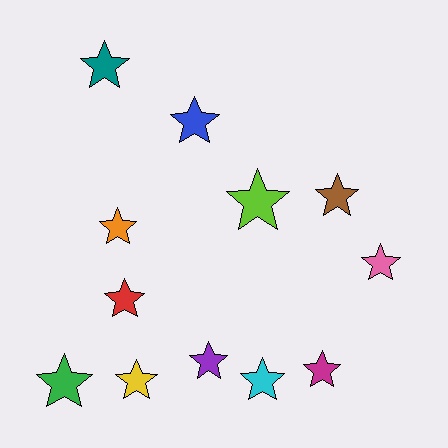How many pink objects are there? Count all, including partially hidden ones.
There is 1 pink object.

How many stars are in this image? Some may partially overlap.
There are 12 stars.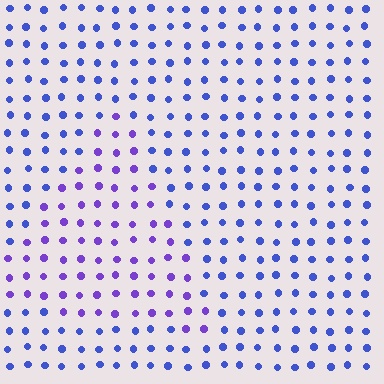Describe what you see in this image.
The image is filled with small blue elements in a uniform arrangement. A triangle-shaped region is visible where the elements are tinted to a slightly different hue, forming a subtle color boundary.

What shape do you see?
I see a triangle.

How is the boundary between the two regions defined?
The boundary is defined purely by a slight shift in hue (about 34 degrees). Spacing, size, and orientation are identical on both sides.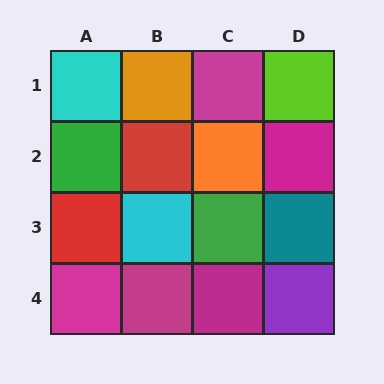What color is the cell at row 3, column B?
Cyan.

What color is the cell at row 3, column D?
Teal.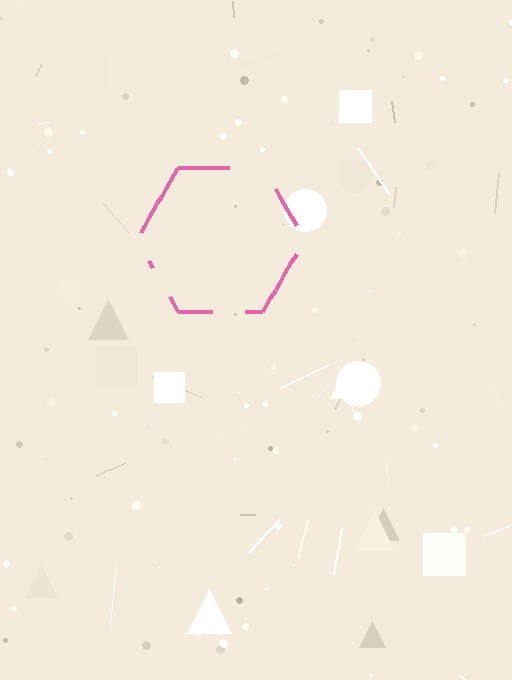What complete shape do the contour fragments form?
The contour fragments form a hexagon.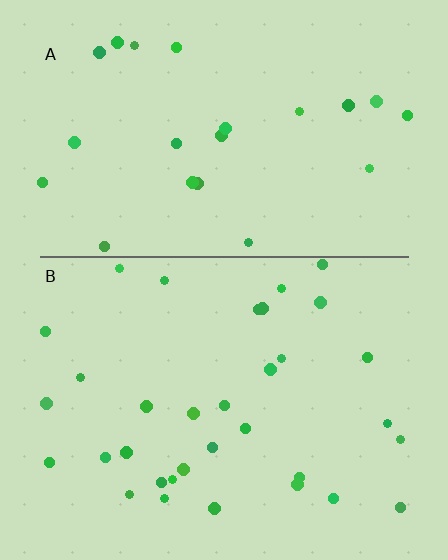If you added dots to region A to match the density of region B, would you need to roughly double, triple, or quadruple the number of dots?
Approximately double.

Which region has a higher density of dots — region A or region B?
B (the bottom).